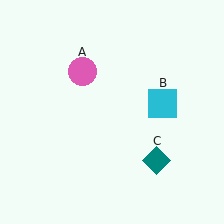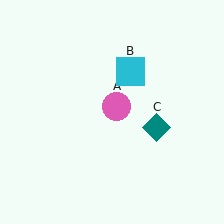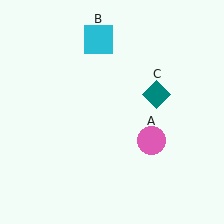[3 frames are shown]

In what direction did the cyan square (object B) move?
The cyan square (object B) moved up and to the left.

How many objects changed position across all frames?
3 objects changed position: pink circle (object A), cyan square (object B), teal diamond (object C).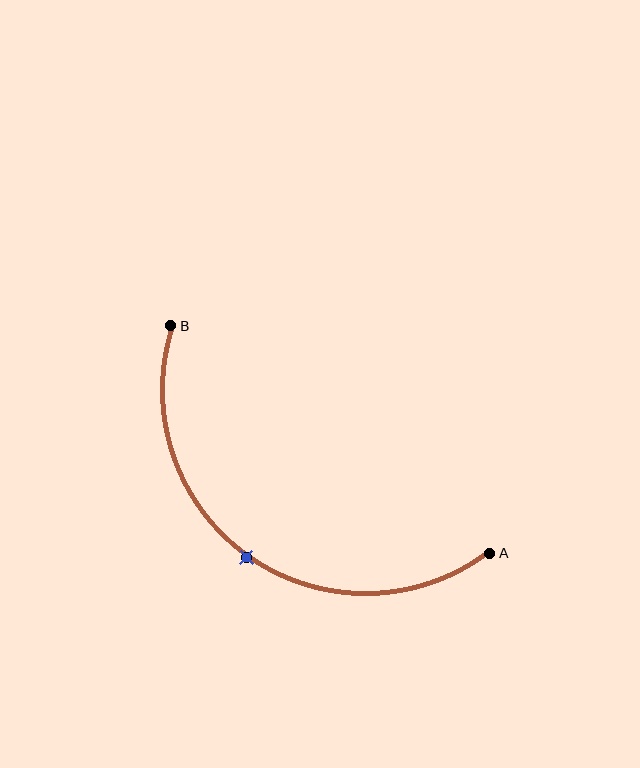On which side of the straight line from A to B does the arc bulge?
The arc bulges below and to the left of the straight line connecting A and B.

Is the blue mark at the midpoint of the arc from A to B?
Yes. The blue mark lies on the arc at equal arc-length from both A and B — it is the arc midpoint.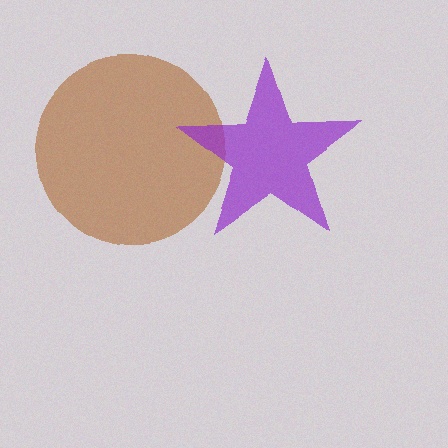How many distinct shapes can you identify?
There are 2 distinct shapes: a brown circle, a purple star.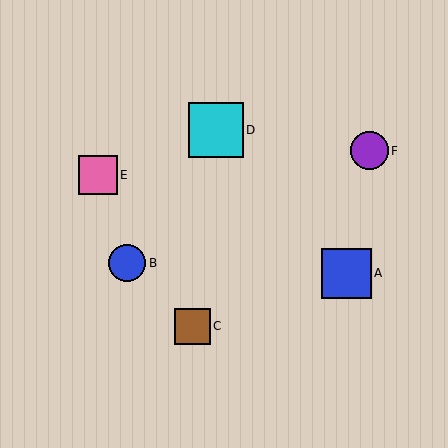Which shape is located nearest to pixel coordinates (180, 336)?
The brown square (labeled C) at (193, 326) is nearest to that location.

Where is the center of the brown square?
The center of the brown square is at (193, 326).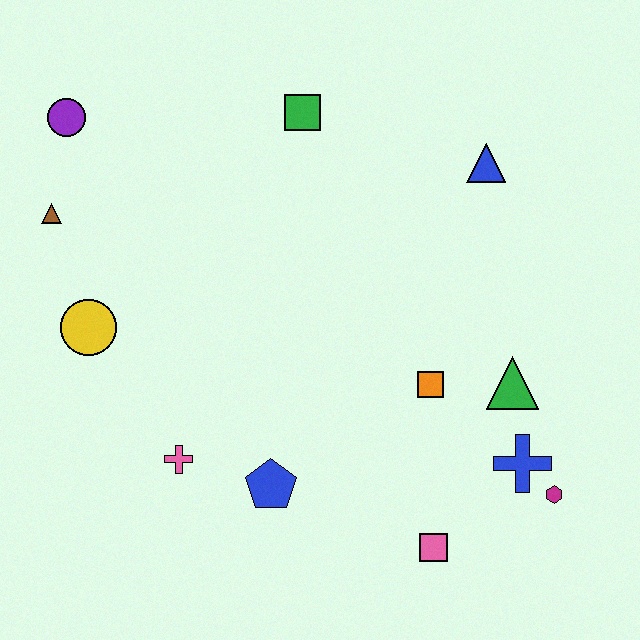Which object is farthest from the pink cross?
The blue triangle is farthest from the pink cross.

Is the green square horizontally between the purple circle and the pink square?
Yes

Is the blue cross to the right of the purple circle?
Yes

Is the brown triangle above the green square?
No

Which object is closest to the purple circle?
The brown triangle is closest to the purple circle.